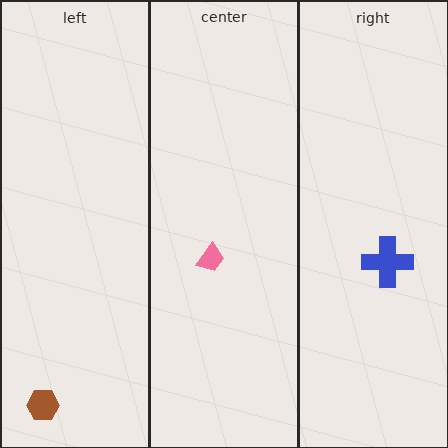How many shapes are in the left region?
1.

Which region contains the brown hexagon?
The left region.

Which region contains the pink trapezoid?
The center region.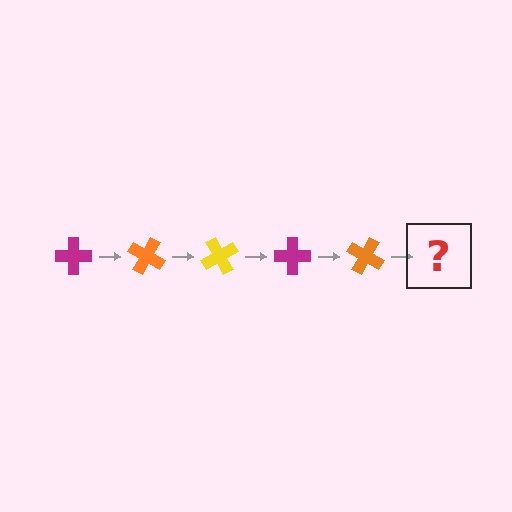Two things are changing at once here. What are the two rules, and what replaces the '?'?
The two rules are that it rotates 30 degrees each step and the color cycles through magenta, orange, and yellow. The '?' should be a yellow cross, rotated 150 degrees from the start.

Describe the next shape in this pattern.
It should be a yellow cross, rotated 150 degrees from the start.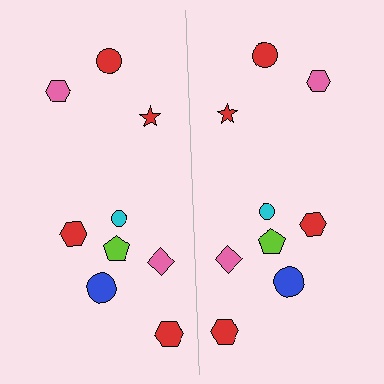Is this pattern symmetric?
Yes, this pattern has bilateral (reflection) symmetry.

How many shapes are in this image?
There are 18 shapes in this image.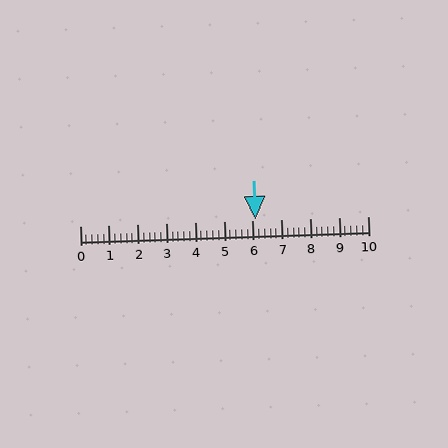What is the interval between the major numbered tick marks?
The major tick marks are spaced 1 units apart.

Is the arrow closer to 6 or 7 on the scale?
The arrow is closer to 6.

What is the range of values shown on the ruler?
The ruler shows values from 0 to 10.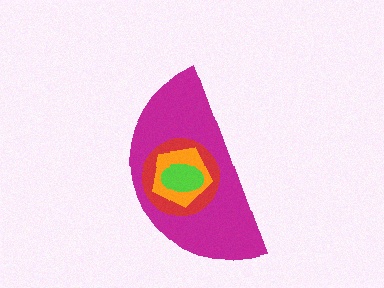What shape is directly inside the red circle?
The orange pentagon.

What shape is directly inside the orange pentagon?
The lime ellipse.